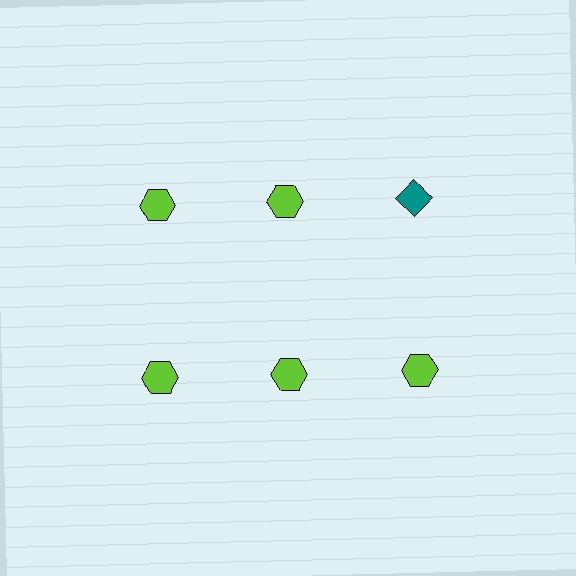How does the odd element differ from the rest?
It differs in both color (teal instead of lime) and shape (diamond instead of hexagon).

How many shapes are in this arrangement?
There are 6 shapes arranged in a grid pattern.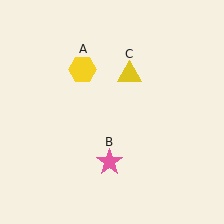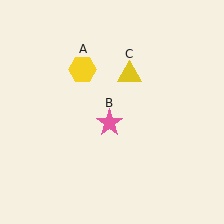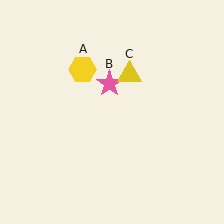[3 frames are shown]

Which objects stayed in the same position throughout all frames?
Yellow hexagon (object A) and yellow triangle (object C) remained stationary.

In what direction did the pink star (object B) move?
The pink star (object B) moved up.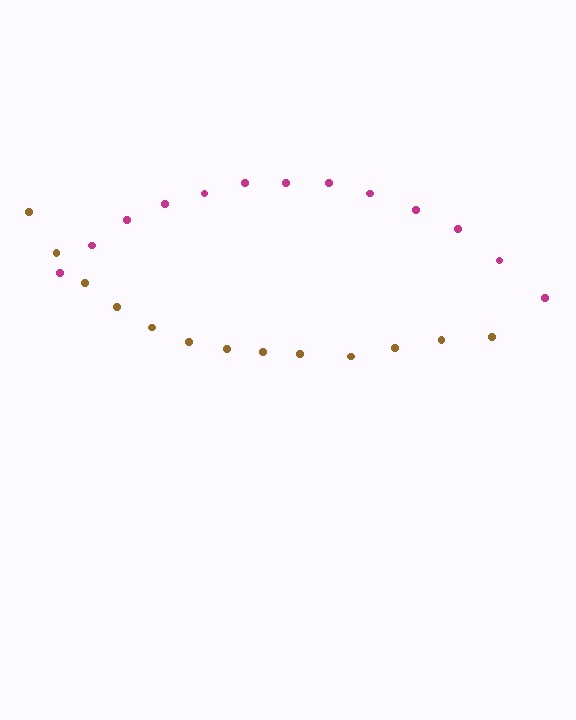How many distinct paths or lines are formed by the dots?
There are 2 distinct paths.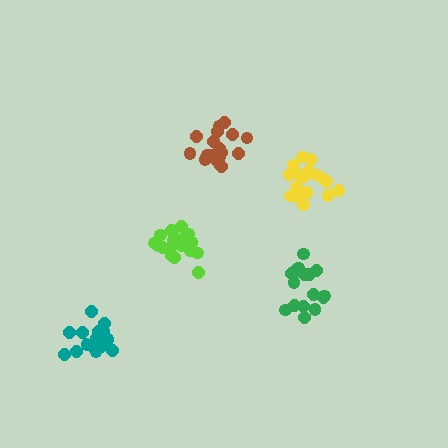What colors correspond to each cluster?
The clusters are colored: brown, green, lime, yellow, teal.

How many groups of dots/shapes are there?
There are 5 groups.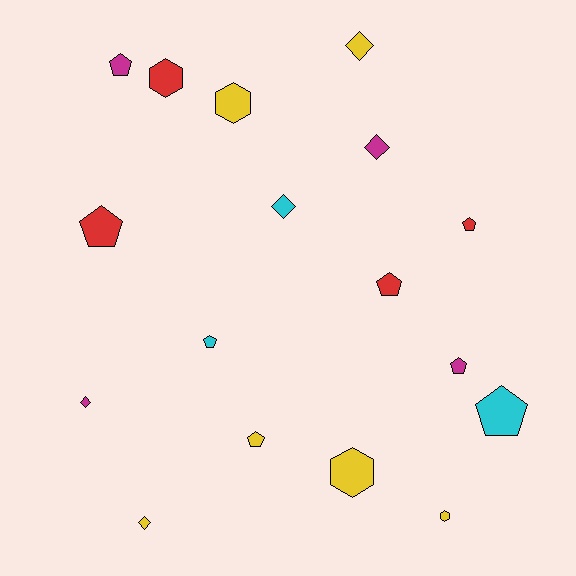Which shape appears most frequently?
Pentagon, with 8 objects.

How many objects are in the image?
There are 17 objects.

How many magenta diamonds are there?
There are 2 magenta diamonds.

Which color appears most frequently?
Yellow, with 6 objects.